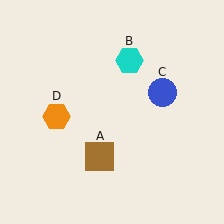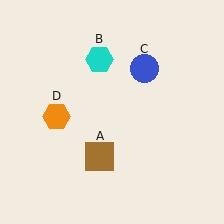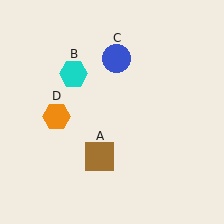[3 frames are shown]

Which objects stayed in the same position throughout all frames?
Brown square (object A) and orange hexagon (object D) remained stationary.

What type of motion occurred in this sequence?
The cyan hexagon (object B), blue circle (object C) rotated counterclockwise around the center of the scene.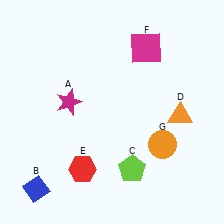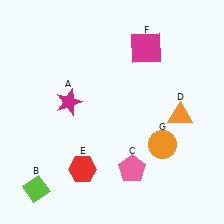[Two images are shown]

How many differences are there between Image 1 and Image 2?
There are 2 differences between the two images.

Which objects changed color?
B changed from blue to lime. C changed from lime to pink.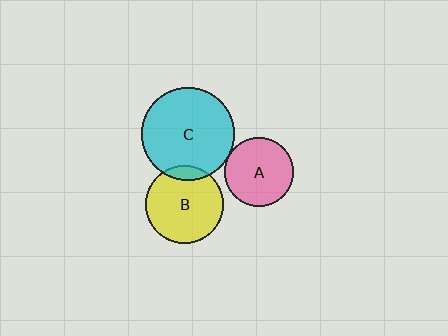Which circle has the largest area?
Circle C (cyan).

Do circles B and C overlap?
Yes.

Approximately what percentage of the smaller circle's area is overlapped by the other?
Approximately 10%.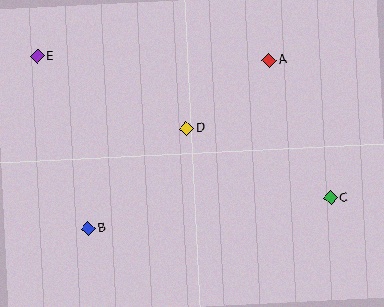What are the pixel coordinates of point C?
Point C is at (330, 198).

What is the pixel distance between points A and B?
The distance between A and B is 247 pixels.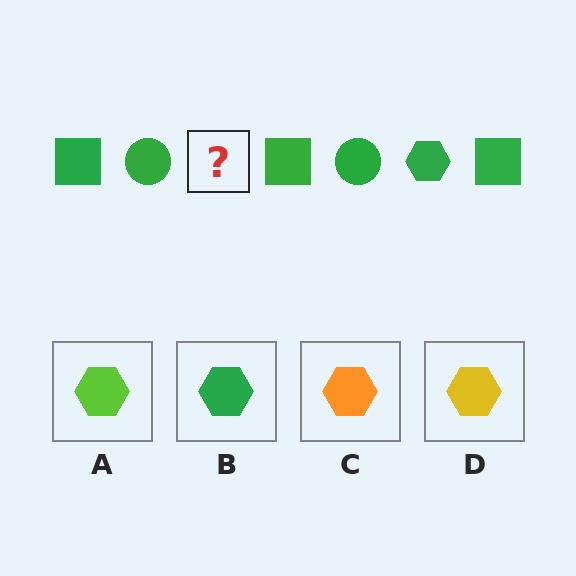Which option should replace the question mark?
Option B.